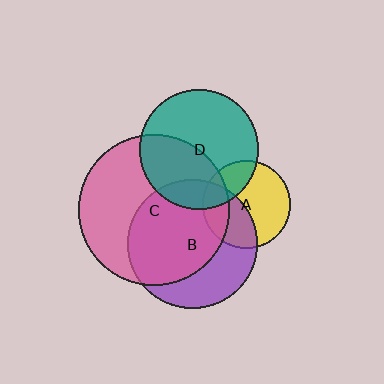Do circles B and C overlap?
Yes.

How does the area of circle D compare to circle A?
Approximately 1.9 times.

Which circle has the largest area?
Circle C (pink).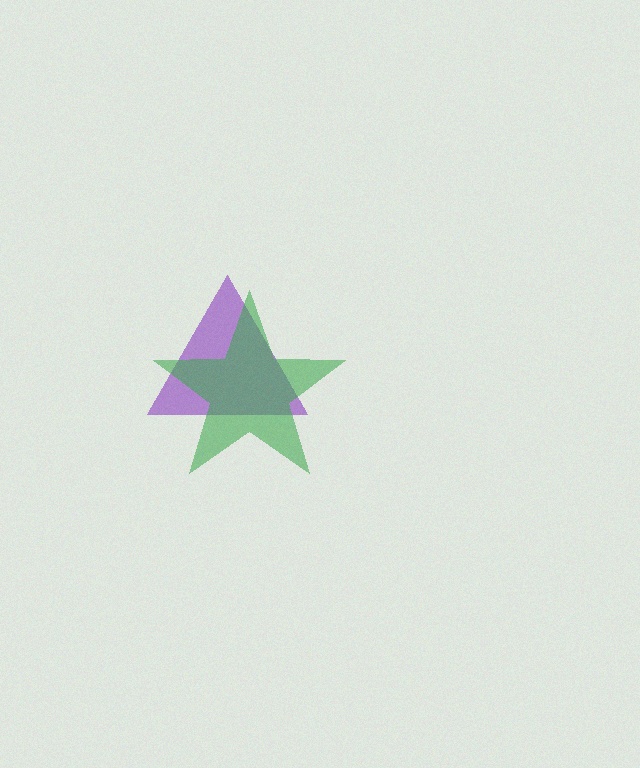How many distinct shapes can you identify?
There are 2 distinct shapes: a purple triangle, a green star.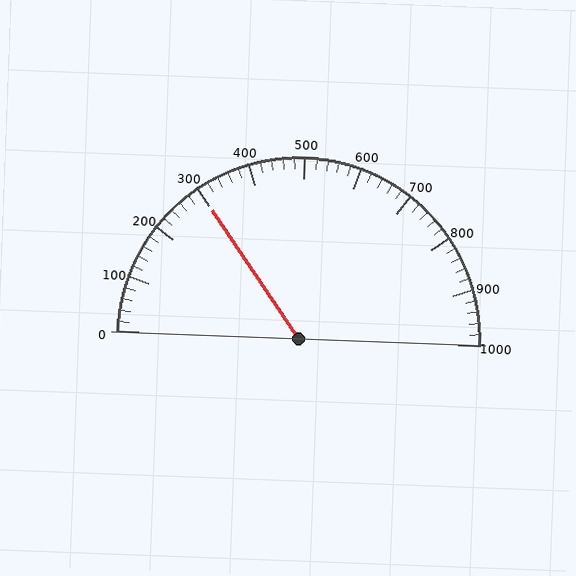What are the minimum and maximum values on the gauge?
The gauge ranges from 0 to 1000.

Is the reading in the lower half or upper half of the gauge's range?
The reading is in the lower half of the range (0 to 1000).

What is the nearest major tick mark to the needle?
The nearest major tick mark is 300.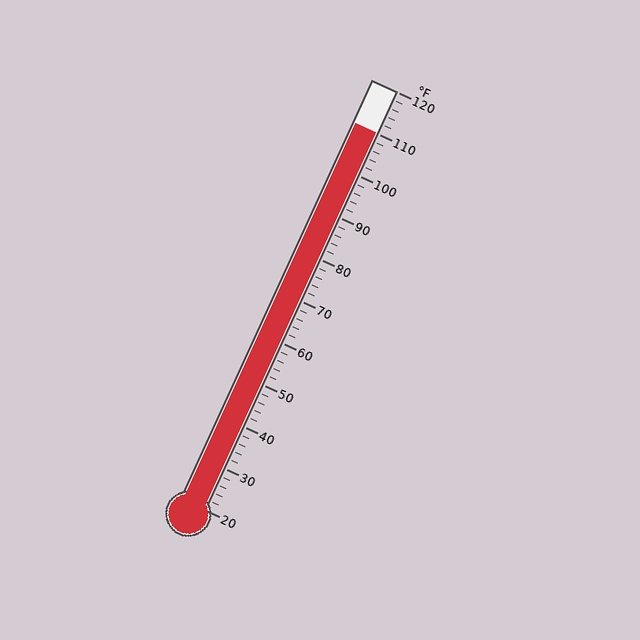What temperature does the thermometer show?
The thermometer shows approximately 110°F.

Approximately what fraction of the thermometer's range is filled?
The thermometer is filled to approximately 90% of its range.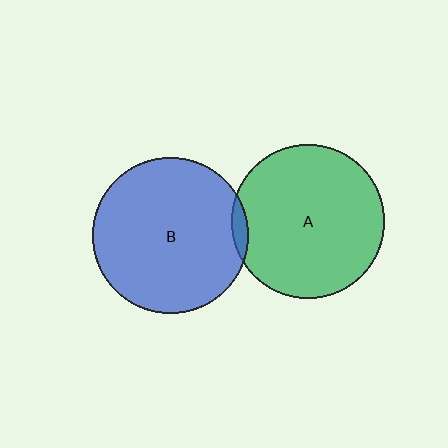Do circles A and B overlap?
Yes.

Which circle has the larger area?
Circle B (blue).